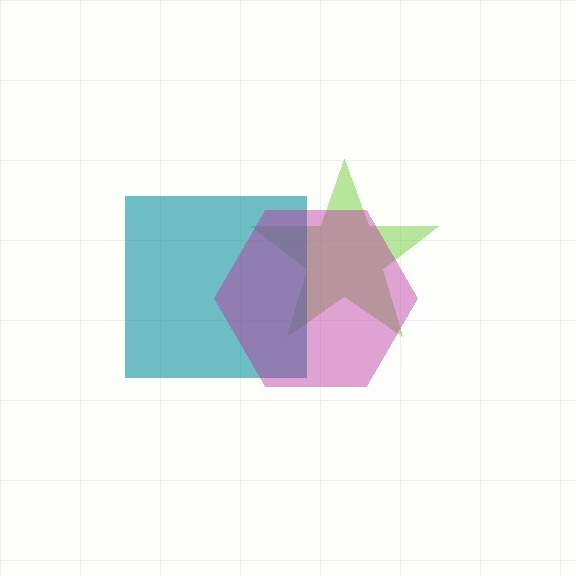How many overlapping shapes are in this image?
There are 3 overlapping shapes in the image.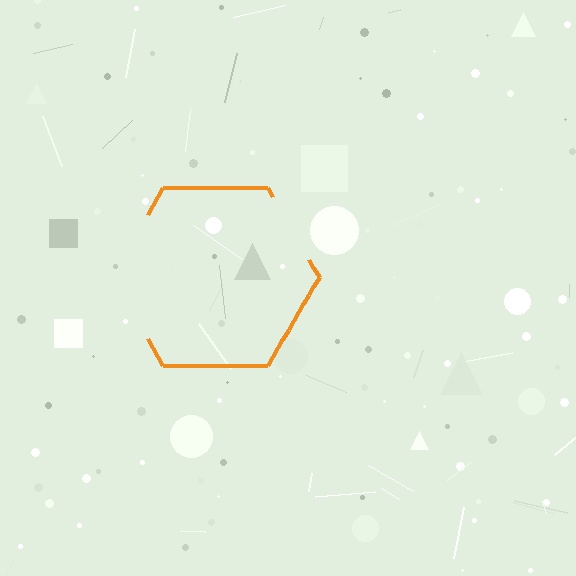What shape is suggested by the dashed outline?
The dashed outline suggests a hexagon.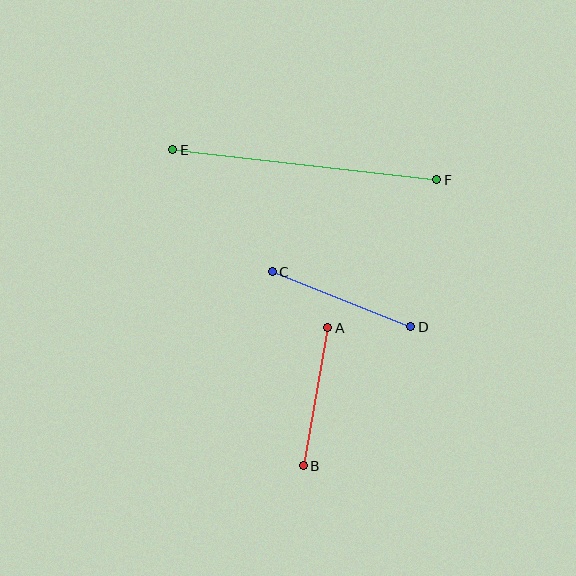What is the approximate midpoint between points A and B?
The midpoint is at approximately (315, 397) pixels.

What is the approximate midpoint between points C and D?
The midpoint is at approximately (341, 299) pixels.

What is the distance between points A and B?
The distance is approximately 140 pixels.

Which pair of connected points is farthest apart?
Points E and F are farthest apart.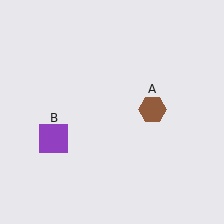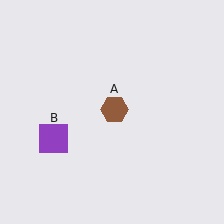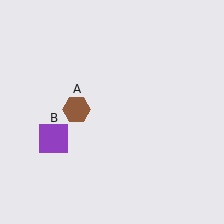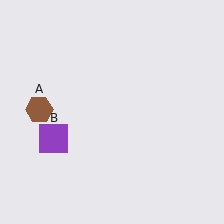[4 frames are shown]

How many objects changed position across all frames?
1 object changed position: brown hexagon (object A).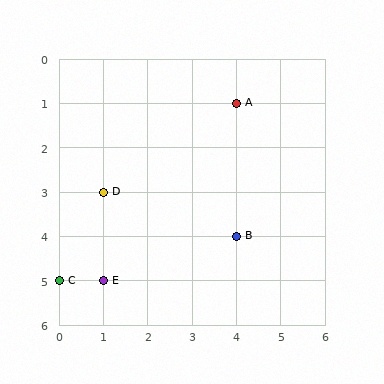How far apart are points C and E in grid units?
Points C and E are 1 column apart.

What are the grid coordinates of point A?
Point A is at grid coordinates (4, 1).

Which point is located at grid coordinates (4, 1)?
Point A is at (4, 1).